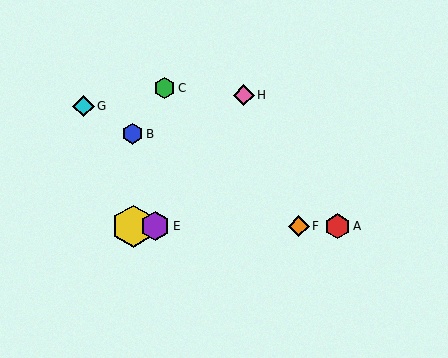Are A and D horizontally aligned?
Yes, both are at y≈226.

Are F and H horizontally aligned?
No, F is at y≈226 and H is at y≈95.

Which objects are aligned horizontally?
Objects A, D, E, F are aligned horizontally.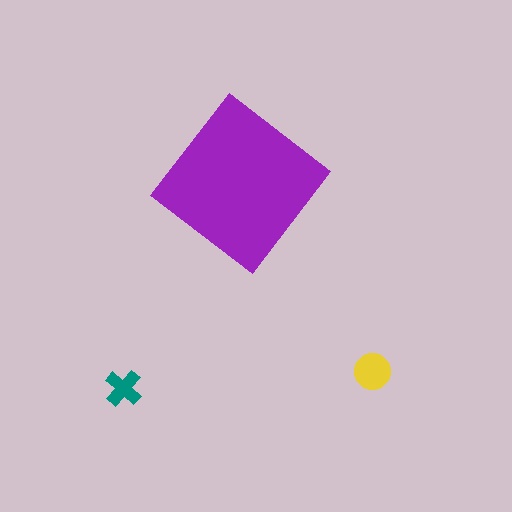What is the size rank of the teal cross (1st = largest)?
3rd.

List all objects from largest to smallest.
The purple diamond, the yellow circle, the teal cross.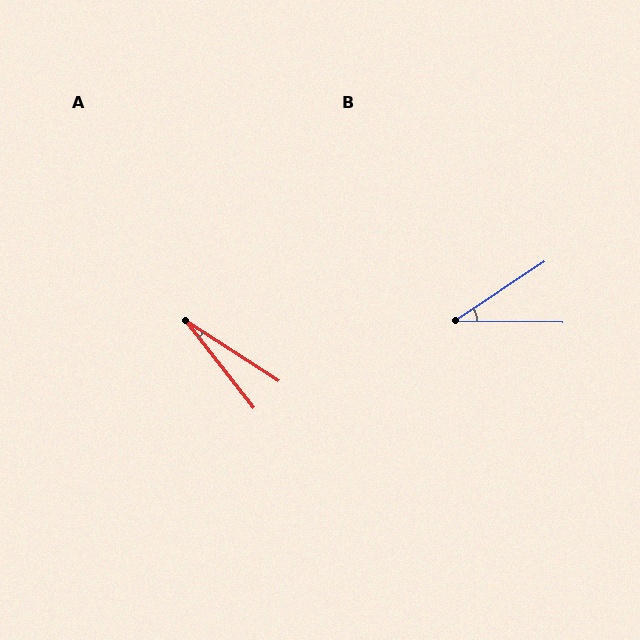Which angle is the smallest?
A, at approximately 19 degrees.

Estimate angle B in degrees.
Approximately 35 degrees.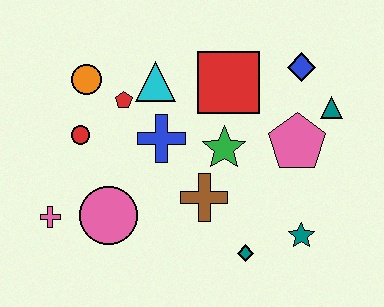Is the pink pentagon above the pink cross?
Yes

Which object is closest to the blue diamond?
The teal triangle is closest to the blue diamond.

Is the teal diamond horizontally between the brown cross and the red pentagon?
No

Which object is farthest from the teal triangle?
The pink cross is farthest from the teal triangle.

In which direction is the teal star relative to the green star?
The teal star is below the green star.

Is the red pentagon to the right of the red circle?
Yes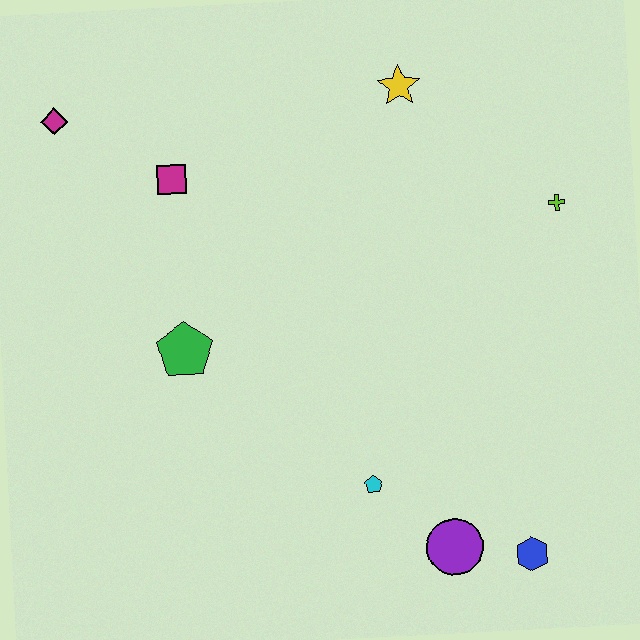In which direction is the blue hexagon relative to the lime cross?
The blue hexagon is below the lime cross.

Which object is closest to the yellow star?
The lime cross is closest to the yellow star.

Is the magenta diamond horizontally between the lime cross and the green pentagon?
No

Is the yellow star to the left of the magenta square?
No